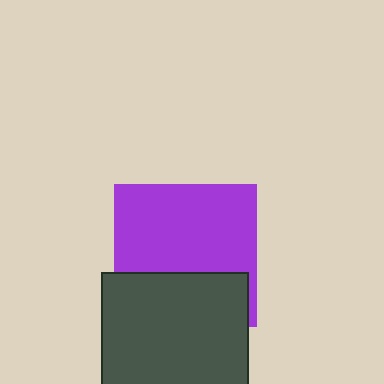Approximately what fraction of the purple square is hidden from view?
Roughly 37% of the purple square is hidden behind the dark gray square.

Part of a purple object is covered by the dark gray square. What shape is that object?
It is a square.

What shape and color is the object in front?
The object in front is a dark gray square.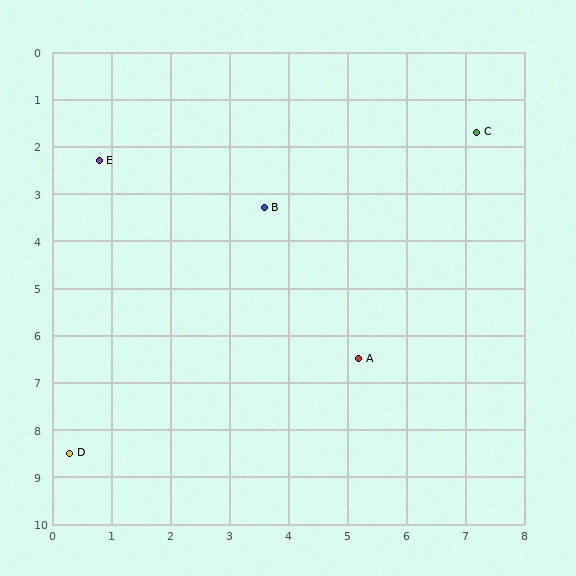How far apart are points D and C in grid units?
Points D and C are about 9.7 grid units apart.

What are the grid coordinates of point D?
Point D is at approximately (0.3, 8.5).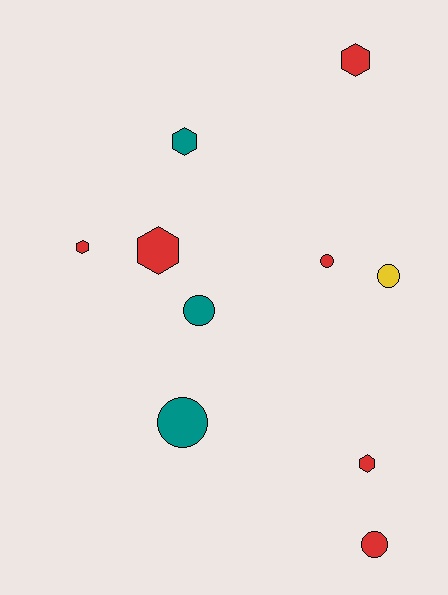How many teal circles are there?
There are 2 teal circles.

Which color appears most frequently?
Red, with 6 objects.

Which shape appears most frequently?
Hexagon, with 5 objects.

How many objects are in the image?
There are 10 objects.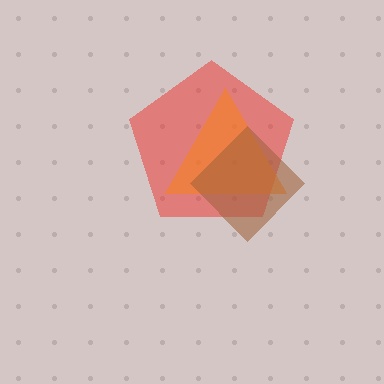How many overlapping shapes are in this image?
There are 3 overlapping shapes in the image.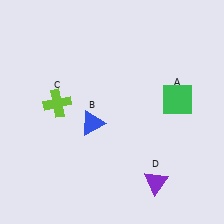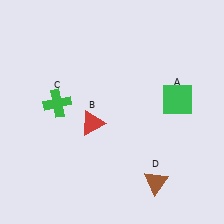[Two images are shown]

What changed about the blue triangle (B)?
In Image 1, B is blue. In Image 2, it changed to red.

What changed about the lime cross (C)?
In Image 1, C is lime. In Image 2, it changed to green.